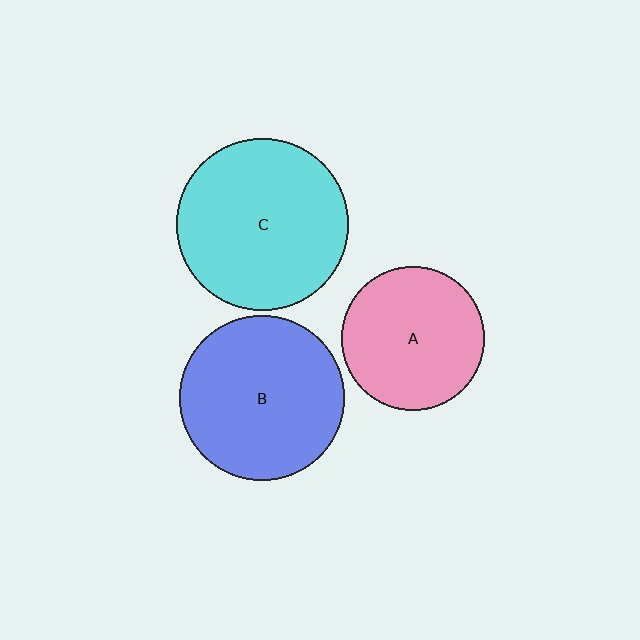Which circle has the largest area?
Circle C (cyan).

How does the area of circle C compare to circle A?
Approximately 1.4 times.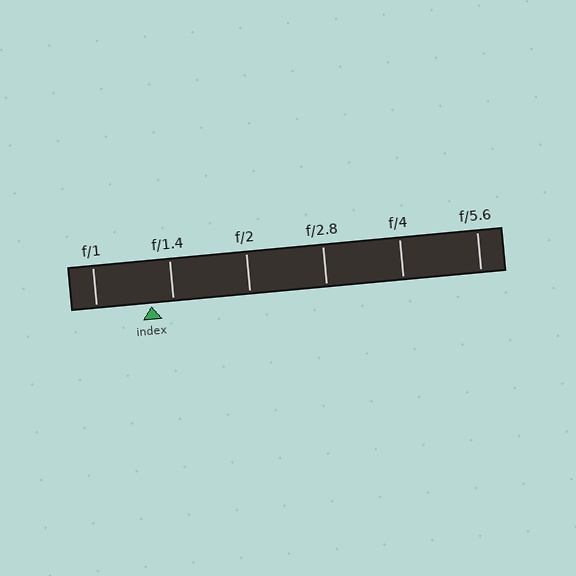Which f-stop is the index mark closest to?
The index mark is closest to f/1.4.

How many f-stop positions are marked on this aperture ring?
There are 6 f-stop positions marked.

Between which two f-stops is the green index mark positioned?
The index mark is between f/1 and f/1.4.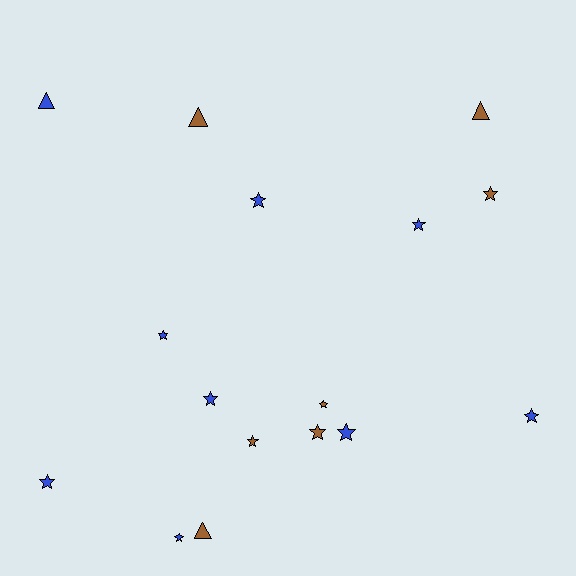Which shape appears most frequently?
Star, with 12 objects.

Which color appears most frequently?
Blue, with 9 objects.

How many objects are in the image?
There are 16 objects.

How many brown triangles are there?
There are 3 brown triangles.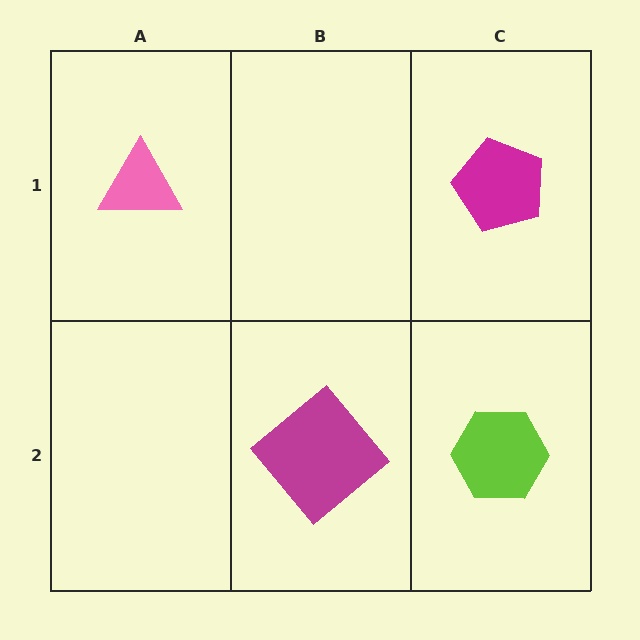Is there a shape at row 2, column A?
No, that cell is empty.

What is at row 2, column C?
A lime hexagon.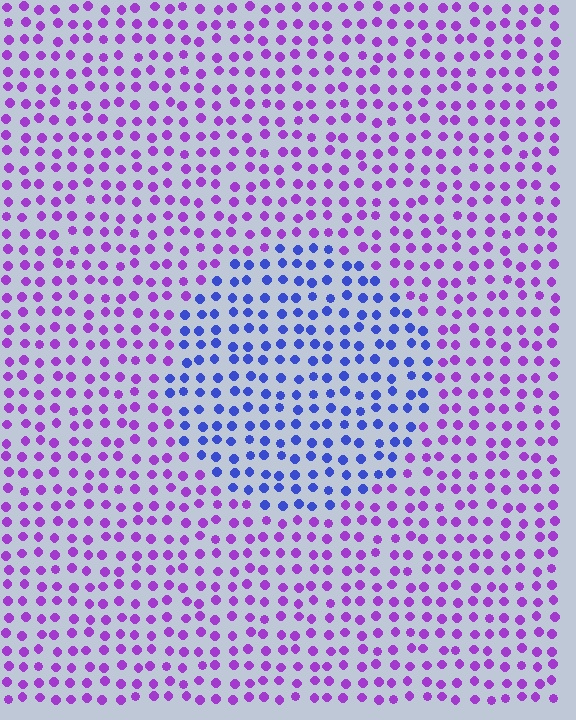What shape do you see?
I see a circle.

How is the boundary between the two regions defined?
The boundary is defined purely by a slight shift in hue (about 50 degrees). Spacing, size, and orientation are identical on both sides.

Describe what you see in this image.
The image is filled with small purple elements in a uniform arrangement. A circle-shaped region is visible where the elements are tinted to a slightly different hue, forming a subtle color boundary.